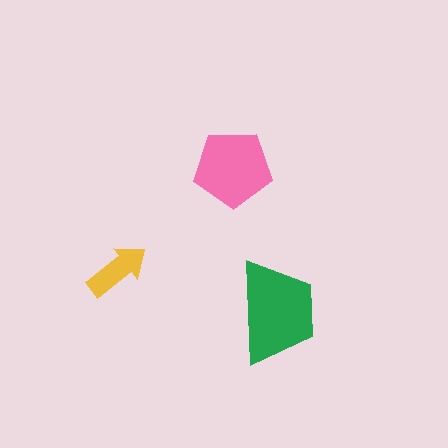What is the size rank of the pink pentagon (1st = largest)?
2nd.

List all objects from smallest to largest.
The yellow arrow, the pink pentagon, the green trapezoid.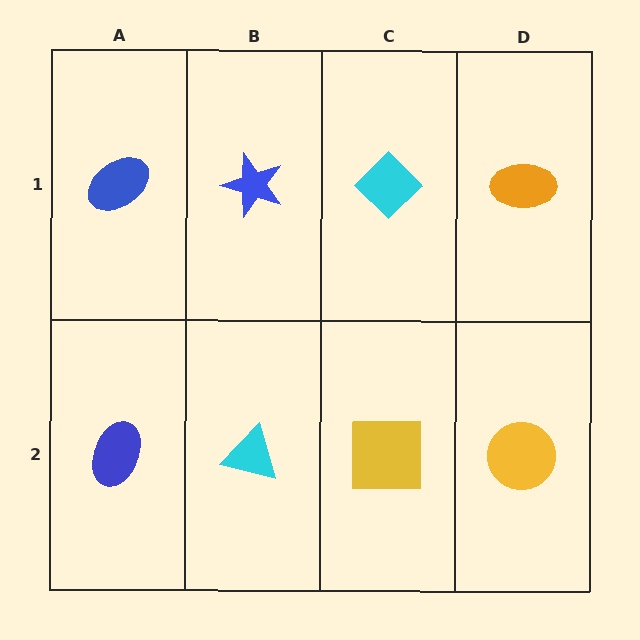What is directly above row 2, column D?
An orange ellipse.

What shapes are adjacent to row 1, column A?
A blue ellipse (row 2, column A), a blue star (row 1, column B).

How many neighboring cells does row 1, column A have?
2.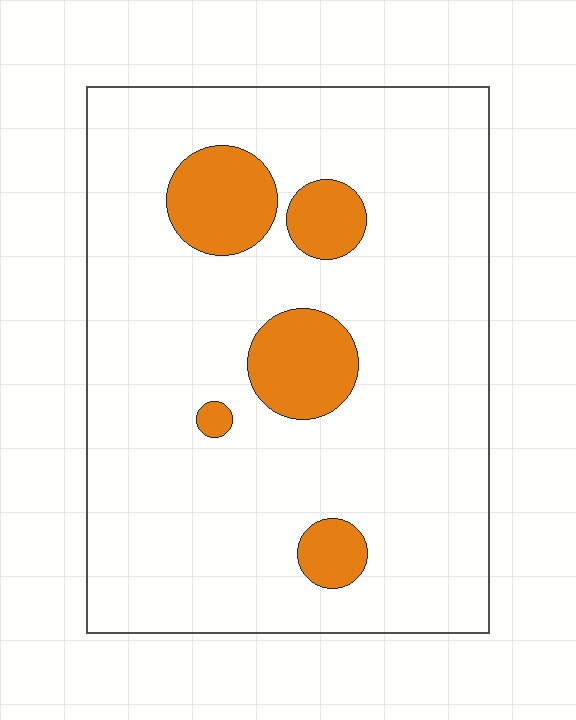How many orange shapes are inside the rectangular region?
5.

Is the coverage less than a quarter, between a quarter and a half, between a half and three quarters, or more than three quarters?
Less than a quarter.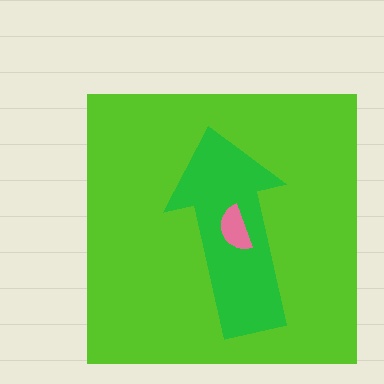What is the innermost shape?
The pink semicircle.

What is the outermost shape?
The lime square.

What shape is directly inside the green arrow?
The pink semicircle.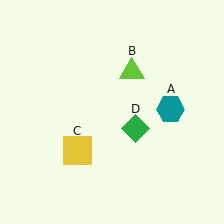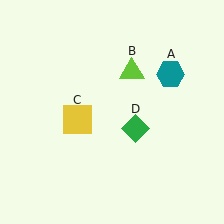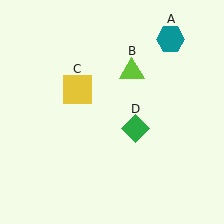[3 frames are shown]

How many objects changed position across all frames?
2 objects changed position: teal hexagon (object A), yellow square (object C).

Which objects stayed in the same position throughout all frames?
Lime triangle (object B) and green diamond (object D) remained stationary.